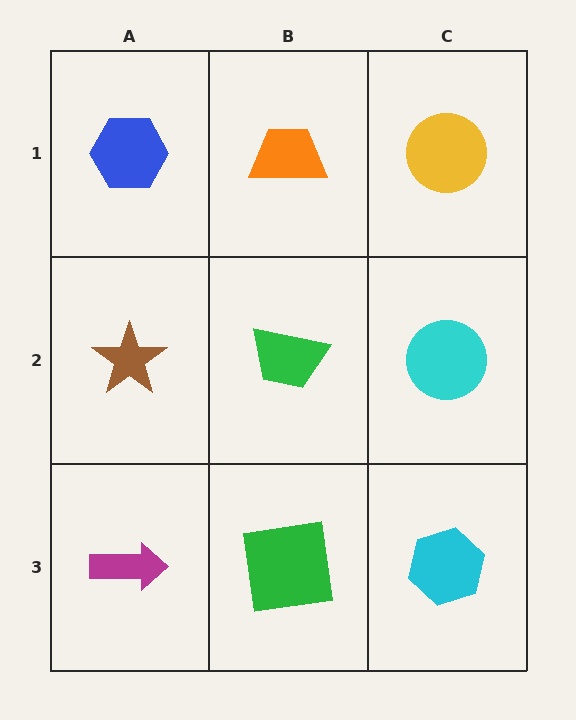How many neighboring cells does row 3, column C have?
2.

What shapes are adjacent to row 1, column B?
A green trapezoid (row 2, column B), a blue hexagon (row 1, column A), a yellow circle (row 1, column C).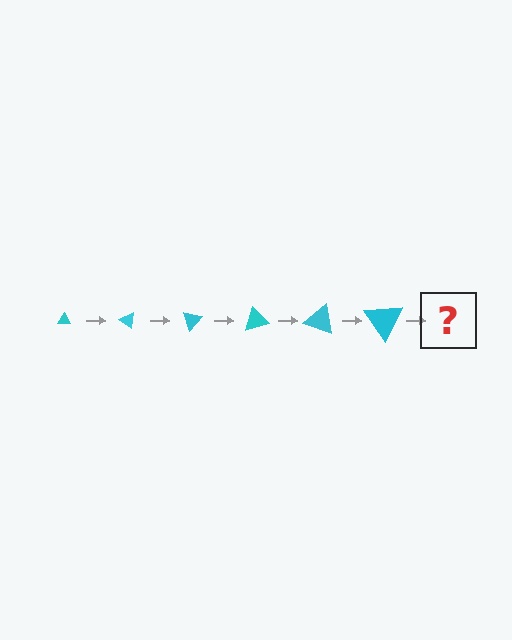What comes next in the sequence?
The next element should be a triangle, larger than the previous one and rotated 210 degrees from the start.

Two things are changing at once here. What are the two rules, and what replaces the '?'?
The two rules are that the triangle grows larger each step and it rotates 35 degrees each step. The '?' should be a triangle, larger than the previous one and rotated 210 degrees from the start.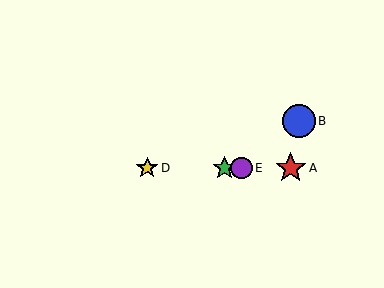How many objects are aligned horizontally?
4 objects (A, C, D, E) are aligned horizontally.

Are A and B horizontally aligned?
No, A is at y≈168 and B is at y≈121.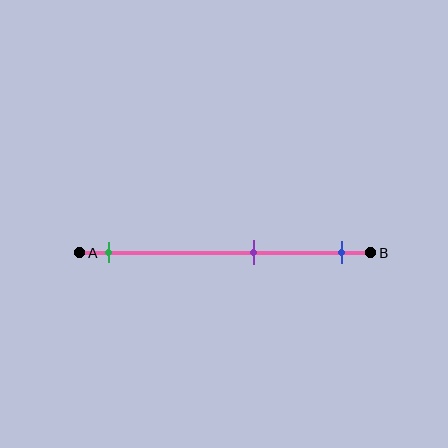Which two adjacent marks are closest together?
The purple and blue marks are the closest adjacent pair.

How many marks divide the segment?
There are 3 marks dividing the segment.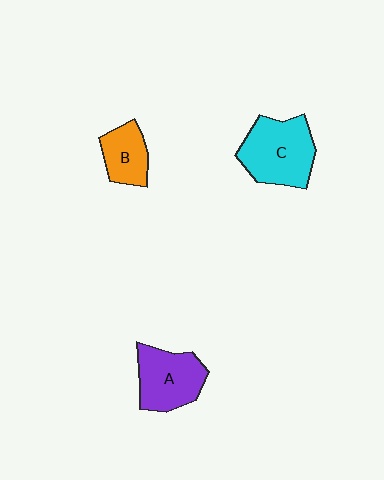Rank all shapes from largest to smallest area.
From largest to smallest: C (cyan), A (purple), B (orange).